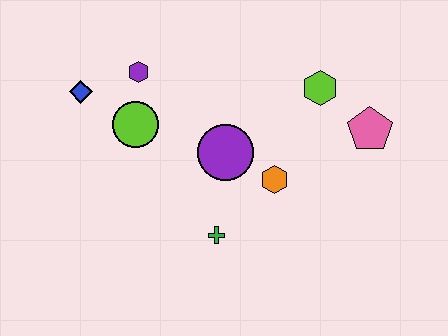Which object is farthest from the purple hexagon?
The pink pentagon is farthest from the purple hexagon.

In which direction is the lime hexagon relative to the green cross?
The lime hexagon is above the green cross.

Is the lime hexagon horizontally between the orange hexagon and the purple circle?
No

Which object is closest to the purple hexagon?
The lime circle is closest to the purple hexagon.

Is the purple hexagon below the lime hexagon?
No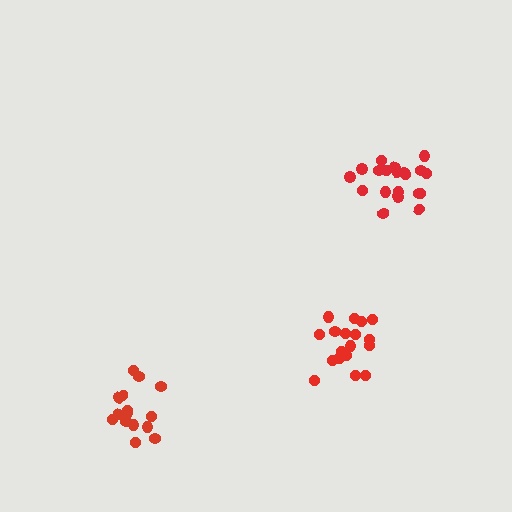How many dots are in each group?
Group 1: 18 dots, Group 2: 15 dots, Group 3: 20 dots (53 total).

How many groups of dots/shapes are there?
There are 3 groups.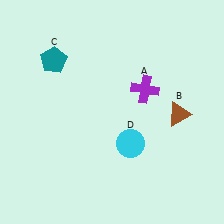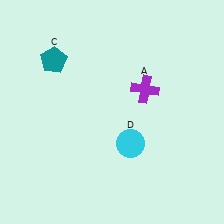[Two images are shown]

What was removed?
The brown triangle (B) was removed in Image 2.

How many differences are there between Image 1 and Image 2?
There is 1 difference between the two images.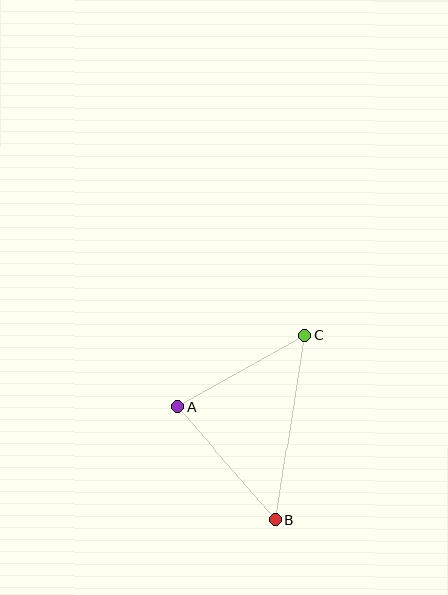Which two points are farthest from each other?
Points B and C are farthest from each other.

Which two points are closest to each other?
Points A and C are closest to each other.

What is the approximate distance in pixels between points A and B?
The distance between A and B is approximately 150 pixels.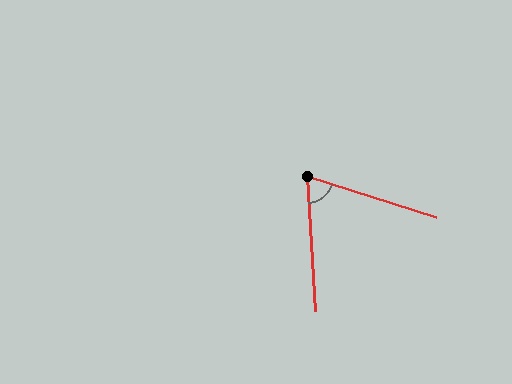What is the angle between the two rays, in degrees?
Approximately 69 degrees.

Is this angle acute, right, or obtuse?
It is acute.